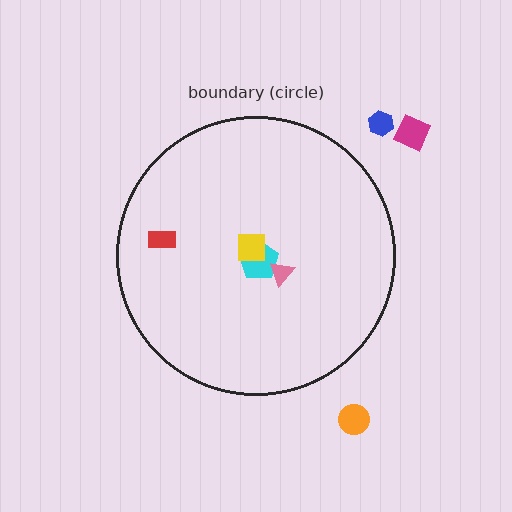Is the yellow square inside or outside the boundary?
Inside.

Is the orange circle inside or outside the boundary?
Outside.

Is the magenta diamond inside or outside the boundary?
Outside.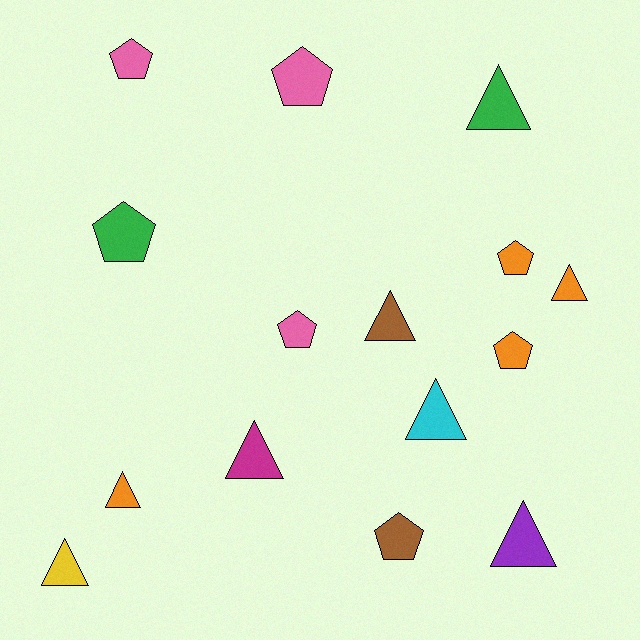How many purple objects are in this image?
There is 1 purple object.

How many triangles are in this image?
There are 8 triangles.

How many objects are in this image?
There are 15 objects.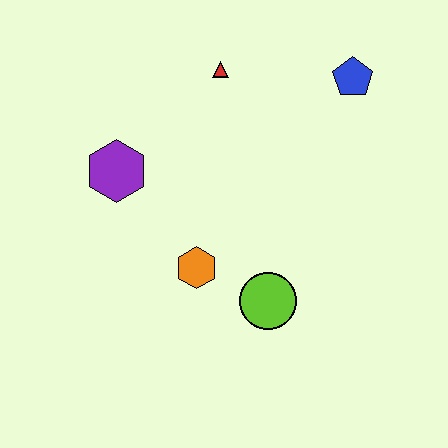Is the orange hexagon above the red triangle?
No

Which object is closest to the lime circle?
The orange hexagon is closest to the lime circle.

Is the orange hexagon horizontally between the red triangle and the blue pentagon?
No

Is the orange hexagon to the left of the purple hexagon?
No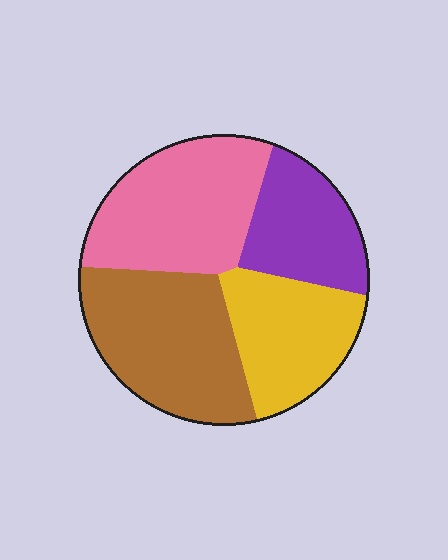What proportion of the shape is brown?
Brown covers roughly 30% of the shape.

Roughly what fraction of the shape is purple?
Purple covers 19% of the shape.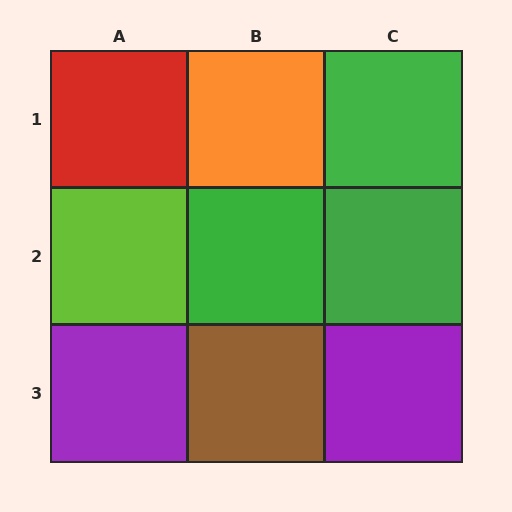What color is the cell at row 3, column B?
Brown.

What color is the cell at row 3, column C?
Purple.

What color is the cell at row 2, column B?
Green.